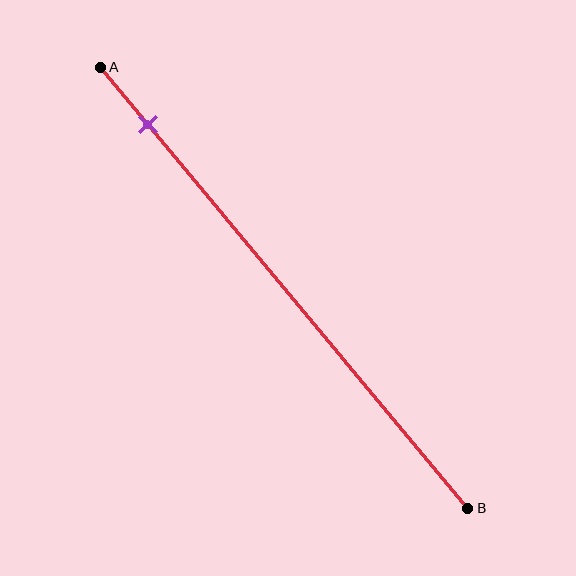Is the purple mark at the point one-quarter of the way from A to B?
No, the mark is at about 15% from A, not at the 25% one-quarter point.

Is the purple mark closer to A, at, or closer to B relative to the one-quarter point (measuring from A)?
The purple mark is closer to point A than the one-quarter point of segment AB.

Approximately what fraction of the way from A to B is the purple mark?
The purple mark is approximately 15% of the way from A to B.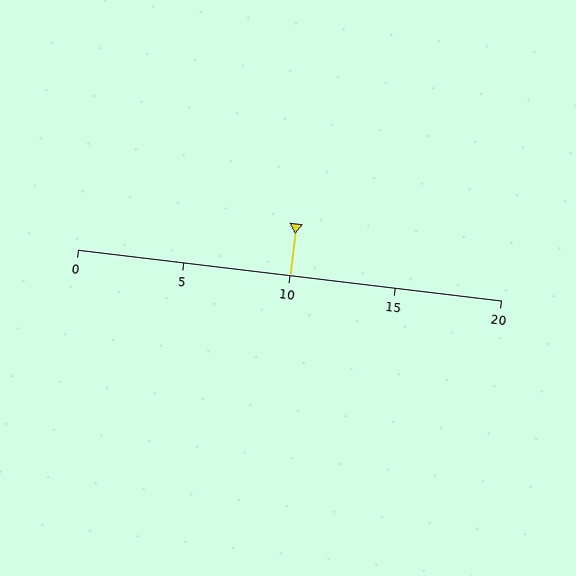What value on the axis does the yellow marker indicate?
The marker indicates approximately 10.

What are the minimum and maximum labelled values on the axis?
The axis runs from 0 to 20.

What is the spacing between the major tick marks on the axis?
The major ticks are spaced 5 apart.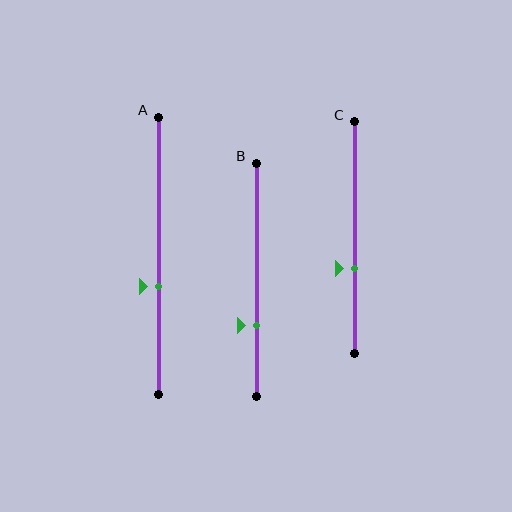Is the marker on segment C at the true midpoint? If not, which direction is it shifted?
No, the marker on segment C is shifted downward by about 13% of the segment length.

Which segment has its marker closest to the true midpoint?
Segment A has its marker closest to the true midpoint.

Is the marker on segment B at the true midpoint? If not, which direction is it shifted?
No, the marker on segment B is shifted downward by about 19% of the segment length.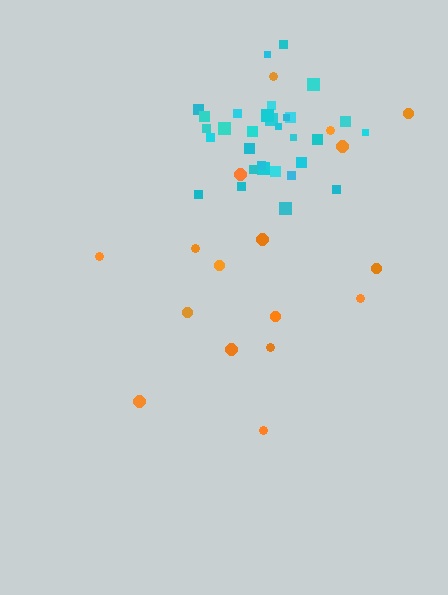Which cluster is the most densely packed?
Cyan.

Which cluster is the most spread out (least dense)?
Orange.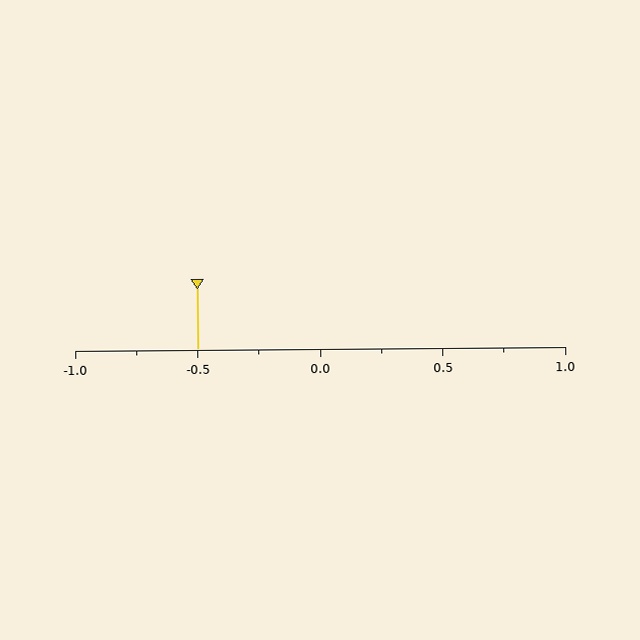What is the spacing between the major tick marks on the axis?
The major ticks are spaced 0.5 apart.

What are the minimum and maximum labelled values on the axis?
The axis runs from -1.0 to 1.0.